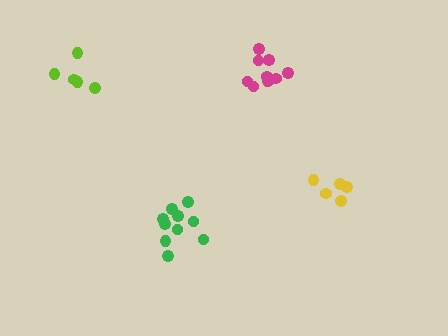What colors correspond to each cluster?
The clusters are colored: yellow, lime, green, magenta.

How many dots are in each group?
Group 1: 5 dots, Group 2: 5 dots, Group 3: 10 dots, Group 4: 11 dots (31 total).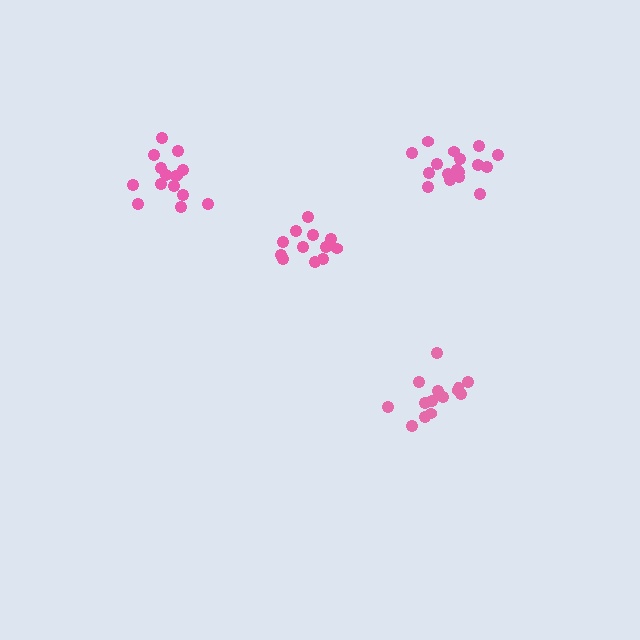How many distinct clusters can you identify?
There are 4 distinct clusters.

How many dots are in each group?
Group 1: 12 dots, Group 2: 17 dots, Group 3: 14 dots, Group 4: 15 dots (58 total).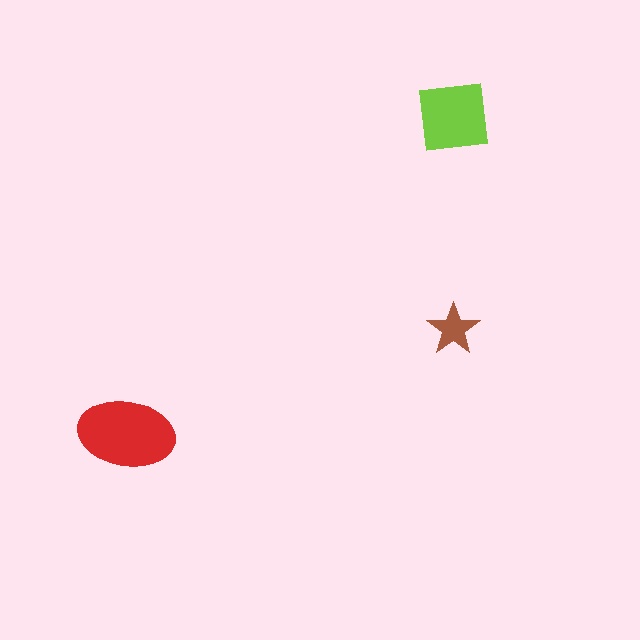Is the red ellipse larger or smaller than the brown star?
Larger.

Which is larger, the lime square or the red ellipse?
The red ellipse.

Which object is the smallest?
The brown star.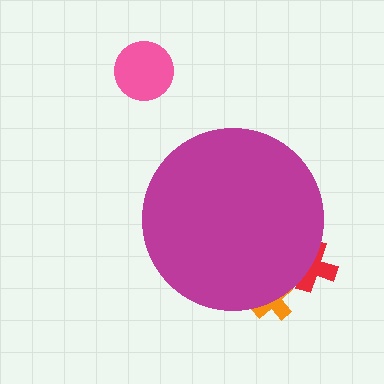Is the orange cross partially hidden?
Yes, the orange cross is partially hidden behind the magenta circle.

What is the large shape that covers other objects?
A magenta circle.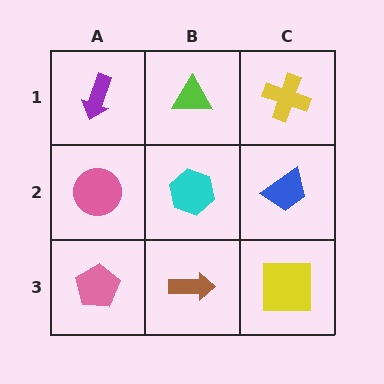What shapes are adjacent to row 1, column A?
A pink circle (row 2, column A), a lime triangle (row 1, column B).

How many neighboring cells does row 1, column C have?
2.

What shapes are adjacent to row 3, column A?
A pink circle (row 2, column A), a brown arrow (row 3, column B).